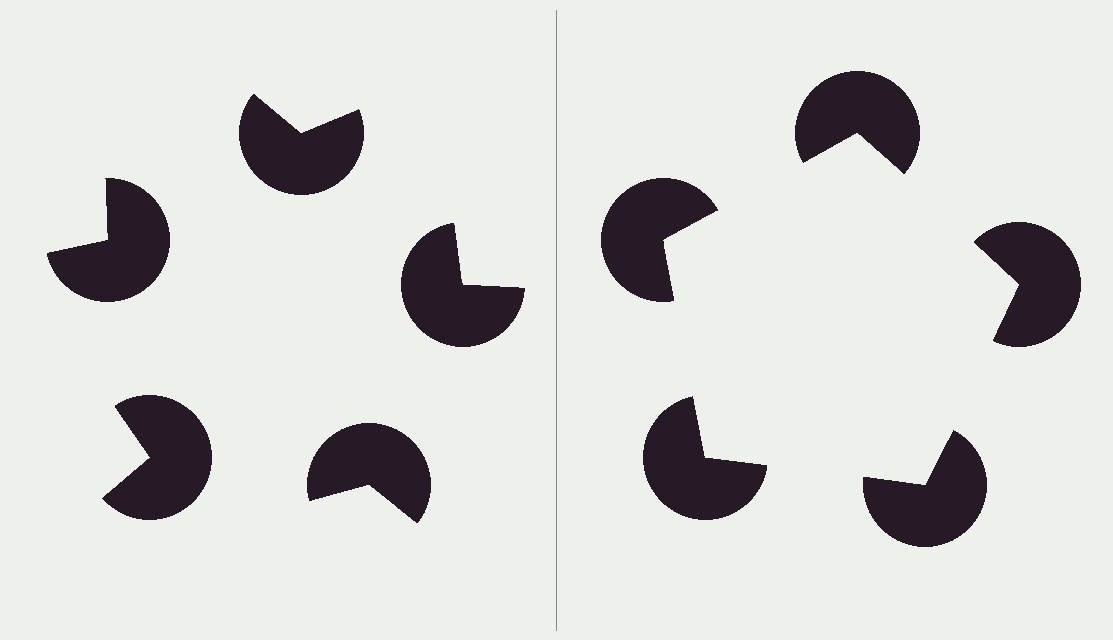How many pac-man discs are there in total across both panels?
10 — 5 on each side.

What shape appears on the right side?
An illusory pentagon.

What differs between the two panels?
The pac-man discs are positioned identically on both sides; only the wedge orientations differ. On the right they align to a pentagon; on the left they are misaligned.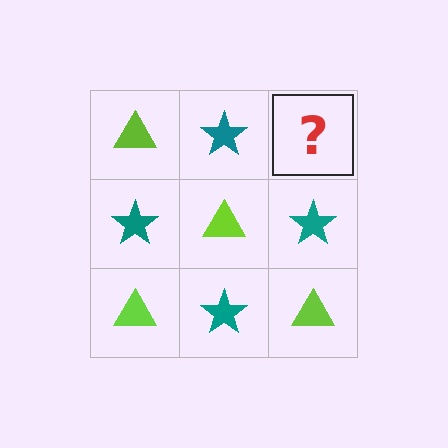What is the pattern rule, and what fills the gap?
The rule is that it alternates lime triangle and teal star in a checkerboard pattern. The gap should be filled with a lime triangle.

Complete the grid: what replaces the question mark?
The question mark should be replaced with a lime triangle.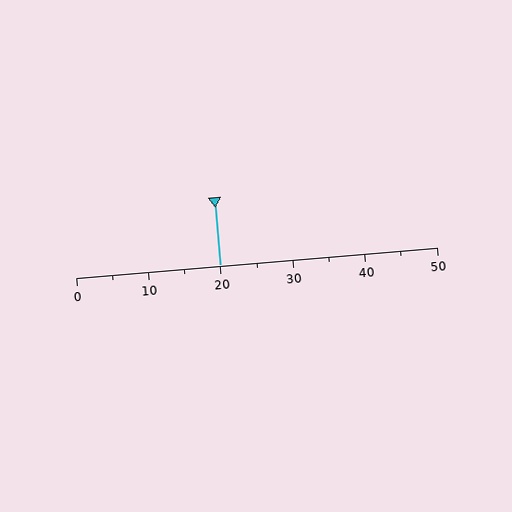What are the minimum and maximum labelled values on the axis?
The axis runs from 0 to 50.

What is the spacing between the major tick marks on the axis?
The major ticks are spaced 10 apart.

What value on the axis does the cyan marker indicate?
The marker indicates approximately 20.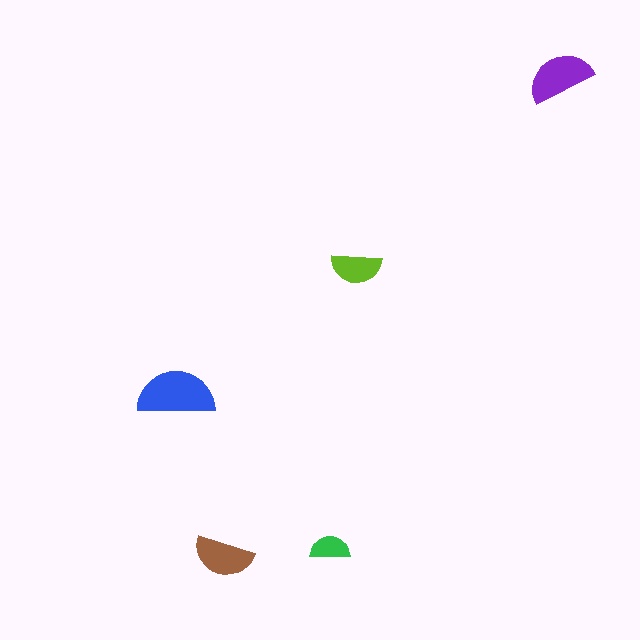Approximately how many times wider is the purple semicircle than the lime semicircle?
About 1.5 times wider.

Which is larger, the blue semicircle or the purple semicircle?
The blue one.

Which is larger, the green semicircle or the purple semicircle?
The purple one.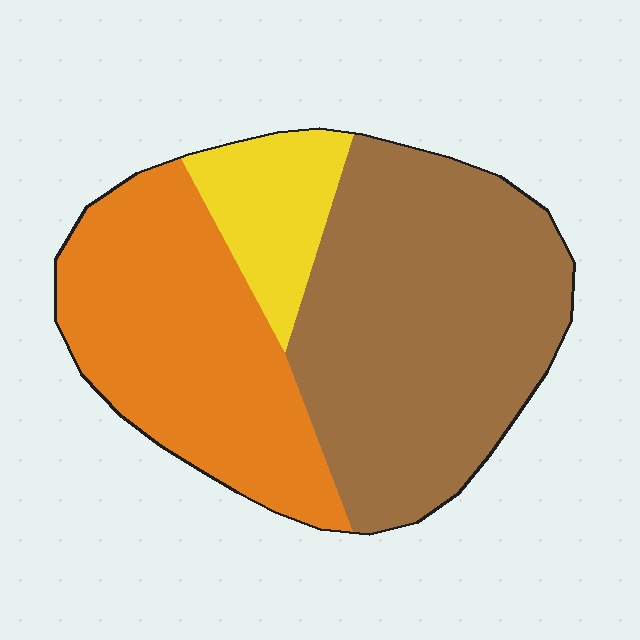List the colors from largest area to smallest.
From largest to smallest: brown, orange, yellow.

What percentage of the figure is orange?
Orange covers 37% of the figure.